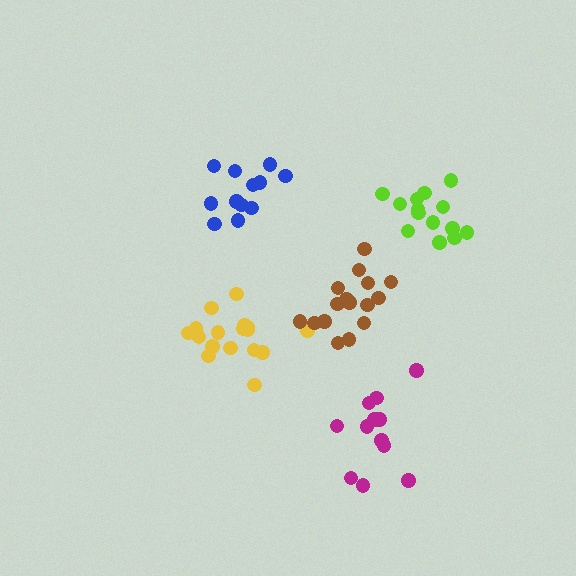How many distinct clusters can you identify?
There are 5 distinct clusters.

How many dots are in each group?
Group 1: 14 dots, Group 2: 12 dots, Group 3: 18 dots, Group 4: 16 dots, Group 5: 12 dots (72 total).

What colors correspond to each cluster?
The clusters are colored: lime, blue, yellow, brown, magenta.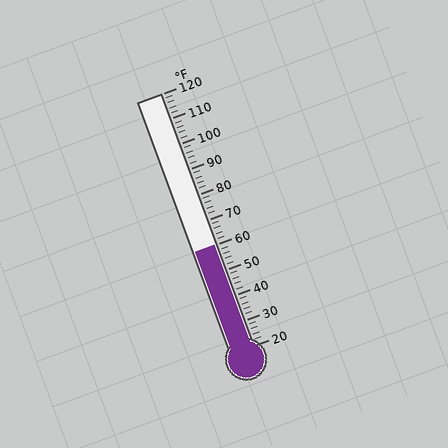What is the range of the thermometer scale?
The thermometer scale ranges from 20°F to 120°F.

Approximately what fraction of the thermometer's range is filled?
The thermometer is filled to approximately 40% of its range.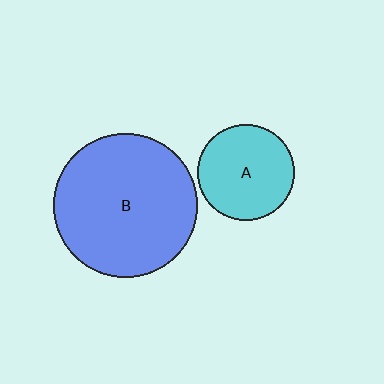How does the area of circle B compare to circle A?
Approximately 2.2 times.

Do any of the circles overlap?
No, none of the circles overlap.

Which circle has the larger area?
Circle B (blue).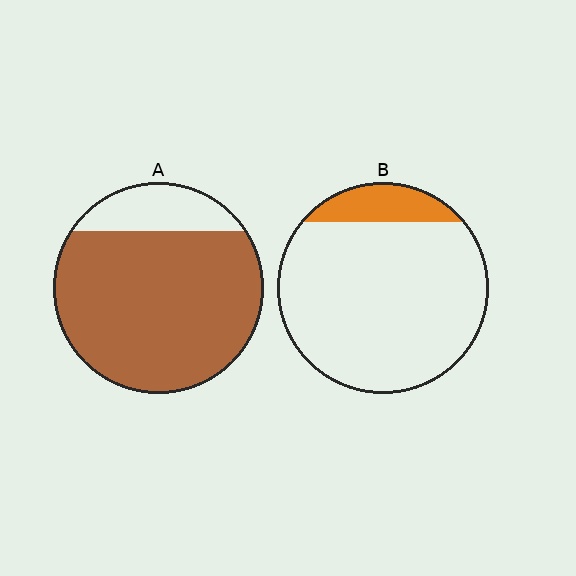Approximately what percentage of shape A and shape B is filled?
A is approximately 85% and B is approximately 15%.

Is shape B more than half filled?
No.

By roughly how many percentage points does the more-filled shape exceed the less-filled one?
By roughly 70 percentage points (A over B).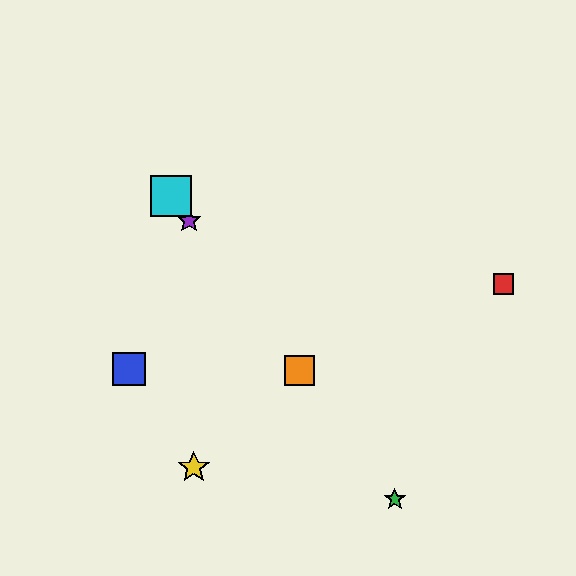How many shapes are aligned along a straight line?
4 shapes (the green star, the purple star, the orange square, the cyan square) are aligned along a straight line.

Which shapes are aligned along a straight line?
The green star, the purple star, the orange square, the cyan square are aligned along a straight line.